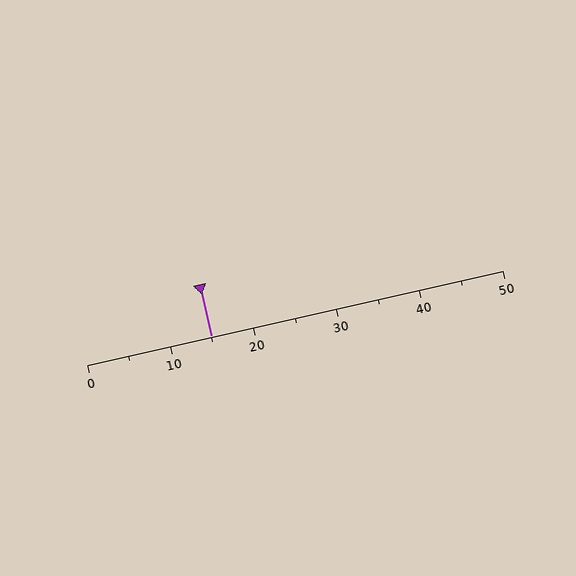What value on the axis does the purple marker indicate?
The marker indicates approximately 15.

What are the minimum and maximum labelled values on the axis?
The axis runs from 0 to 50.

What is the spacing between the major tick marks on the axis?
The major ticks are spaced 10 apart.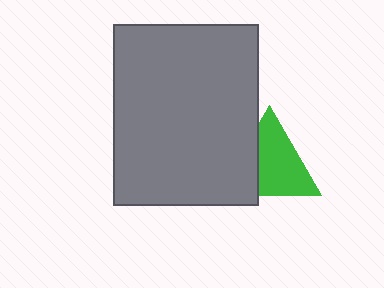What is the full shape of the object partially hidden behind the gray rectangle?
The partially hidden object is a green triangle.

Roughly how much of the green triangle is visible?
Most of it is visible (roughly 67%).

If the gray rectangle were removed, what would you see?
You would see the complete green triangle.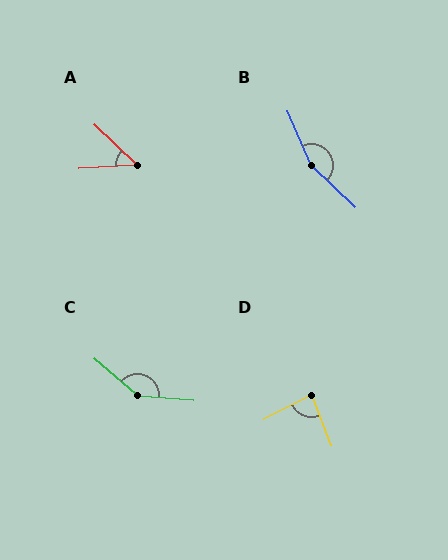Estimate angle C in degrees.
Approximately 144 degrees.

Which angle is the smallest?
A, at approximately 47 degrees.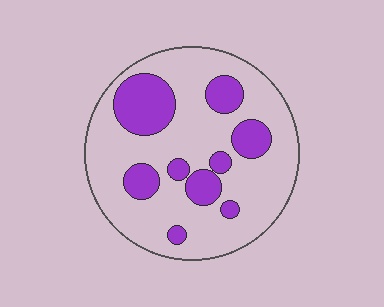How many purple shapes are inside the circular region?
9.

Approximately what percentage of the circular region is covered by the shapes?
Approximately 25%.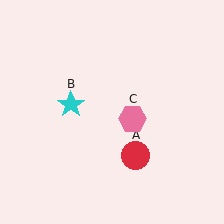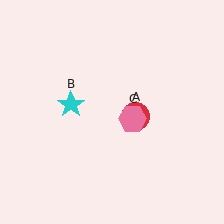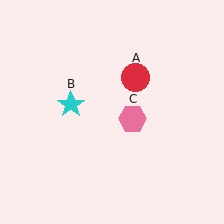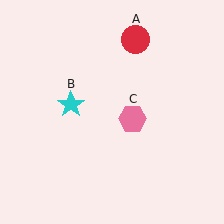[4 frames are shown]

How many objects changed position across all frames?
1 object changed position: red circle (object A).